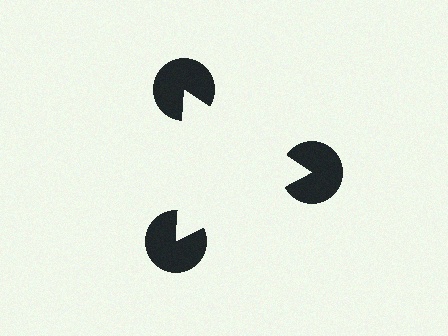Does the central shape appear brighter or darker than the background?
It typically appears slightly brighter than the background, even though no actual brightness change is drawn.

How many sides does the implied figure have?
3 sides.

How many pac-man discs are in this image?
There are 3 — one at each vertex of the illusory triangle.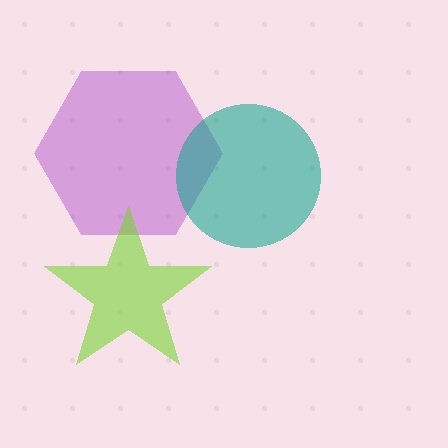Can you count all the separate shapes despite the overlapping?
Yes, there are 3 separate shapes.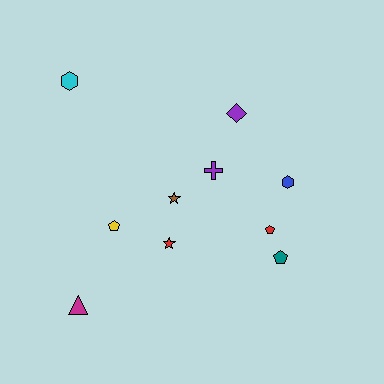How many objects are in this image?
There are 10 objects.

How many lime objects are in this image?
There are no lime objects.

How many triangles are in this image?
There is 1 triangle.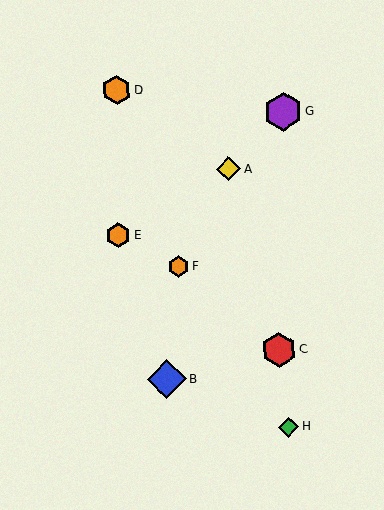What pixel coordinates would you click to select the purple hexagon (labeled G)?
Click at (283, 112) to select the purple hexagon G.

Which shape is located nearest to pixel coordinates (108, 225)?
The orange hexagon (labeled E) at (118, 235) is nearest to that location.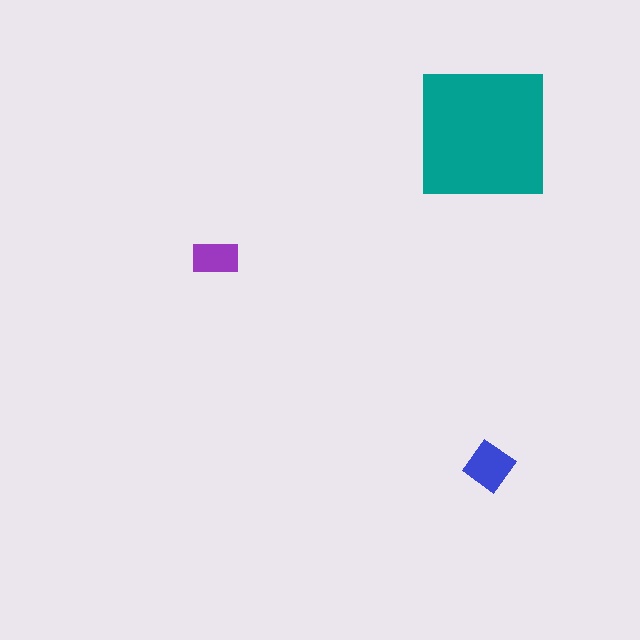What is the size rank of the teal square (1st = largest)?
1st.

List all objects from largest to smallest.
The teal square, the blue diamond, the purple rectangle.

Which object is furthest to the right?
The blue diamond is rightmost.